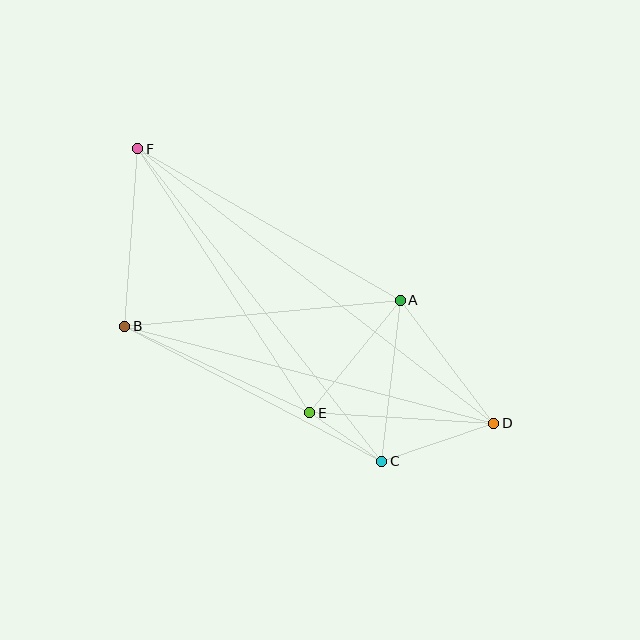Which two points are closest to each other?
Points C and E are closest to each other.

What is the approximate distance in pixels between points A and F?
The distance between A and F is approximately 303 pixels.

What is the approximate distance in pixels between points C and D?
The distance between C and D is approximately 118 pixels.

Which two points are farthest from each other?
Points D and F are farthest from each other.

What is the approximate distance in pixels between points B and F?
The distance between B and F is approximately 178 pixels.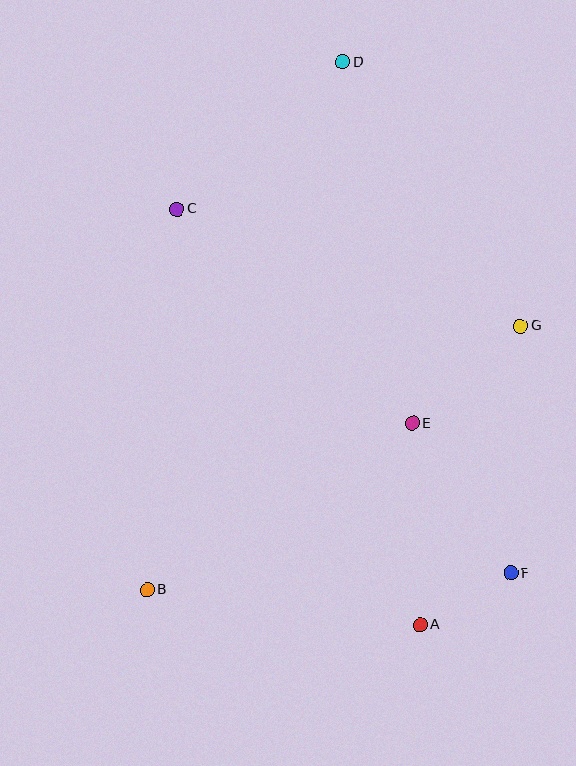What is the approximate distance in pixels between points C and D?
The distance between C and D is approximately 222 pixels.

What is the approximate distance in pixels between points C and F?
The distance between C and F is approximately 494 pixels.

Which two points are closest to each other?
Points A and F are closest to each other.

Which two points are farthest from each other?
Points A and D are farthest from each other.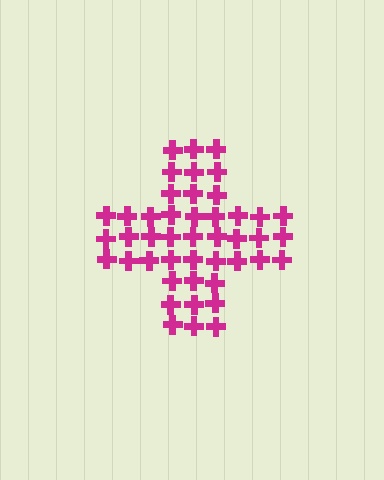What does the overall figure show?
The overall figure shows a cross.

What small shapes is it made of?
It is made of small crosses.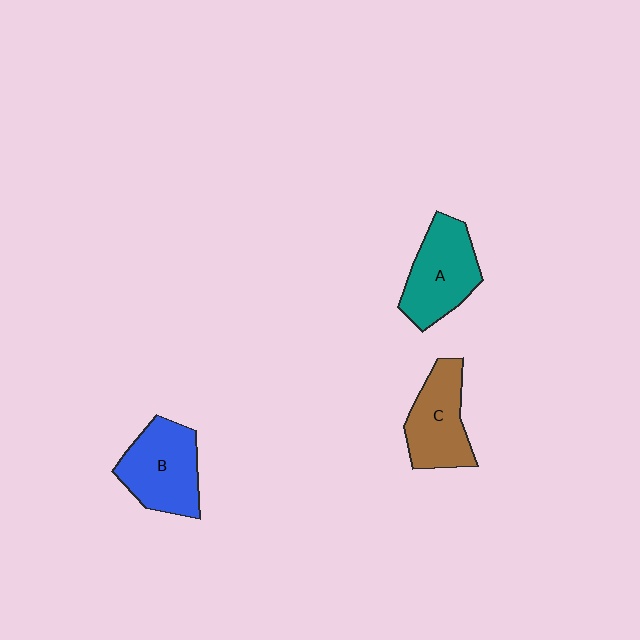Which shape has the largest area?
Shape B (blue).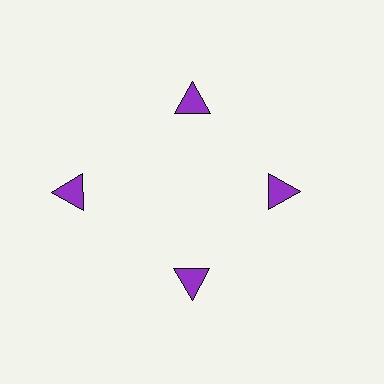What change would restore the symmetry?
The symmetry would be restored by moving it inward, back onto the ring so that all 4 triangles sit at equal angles and equal distance from the center.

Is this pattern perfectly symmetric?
No. The 4 purple triangles are arranged in a ring, but one element near the 9 o'clock position is pushed outward from the center, breaking the 4-fold rotational symmetry.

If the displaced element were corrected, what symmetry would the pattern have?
It would have 4-fold rotational symmetry — the pattern would map onto itself every 90 degrees.